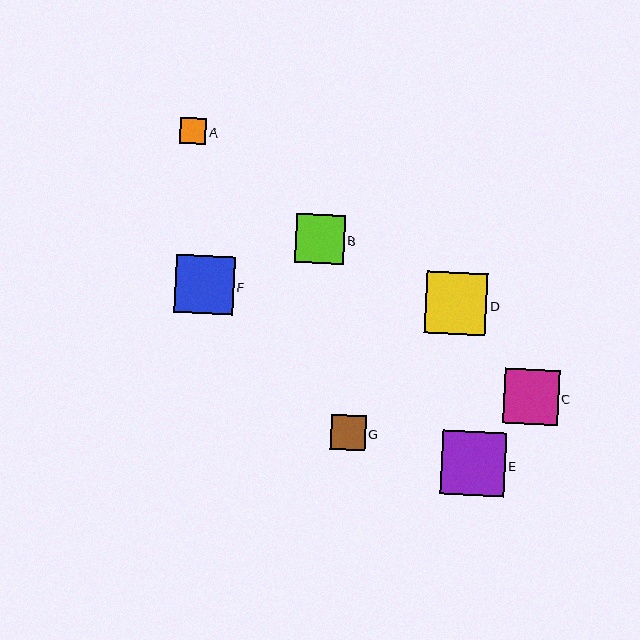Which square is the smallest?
Square A is the smallest with a size of approximately 26 pixels.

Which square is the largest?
Square E is the largest with a size of approximately 64 pixels.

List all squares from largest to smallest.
From largest to smallest: E, D, F, C, B, G, A.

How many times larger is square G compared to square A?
Square G is approximately 1.3 times the size of square A.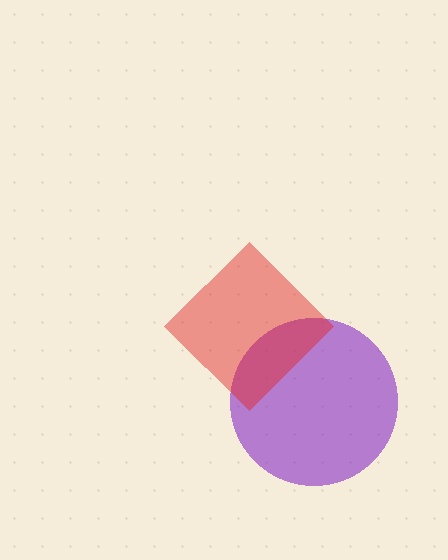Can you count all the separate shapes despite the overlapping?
Yes, there are 2 separate shapes.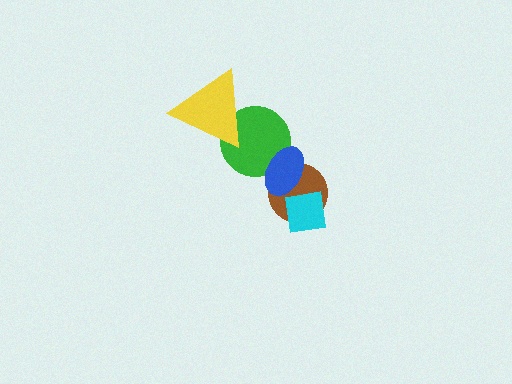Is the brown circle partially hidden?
Yes, it is partially covered by another shape.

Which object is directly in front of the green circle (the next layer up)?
The blue ellipse is directly in front of the green circle.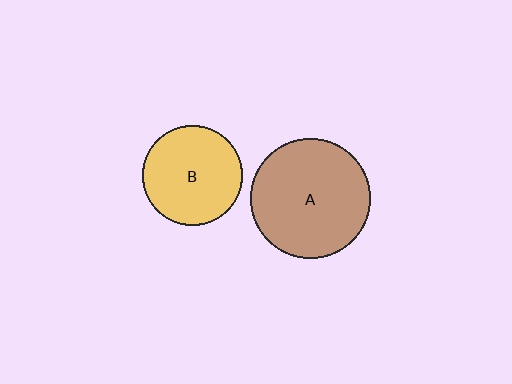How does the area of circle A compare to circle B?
Approximately 1.4 times.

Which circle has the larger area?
Circle A (brown).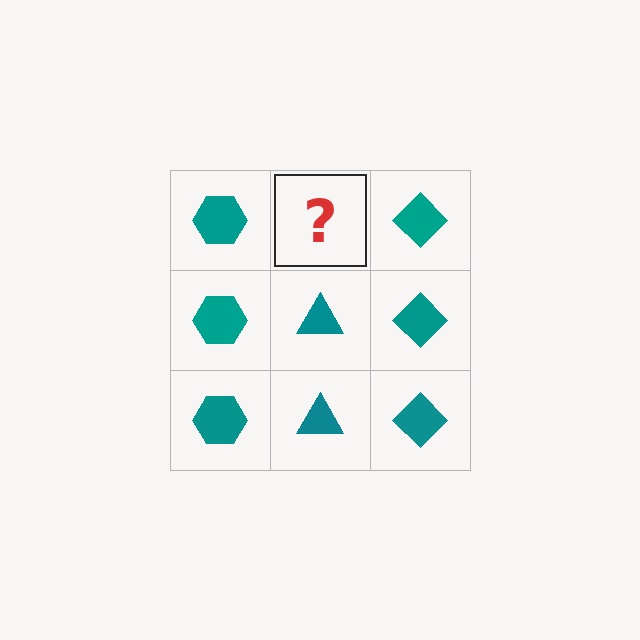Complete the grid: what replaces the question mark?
The question mark should be replaced with a teal triangle.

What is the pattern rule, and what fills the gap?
The rule is that each column has a consistent shape. The gap should be filled with a teal triangle.